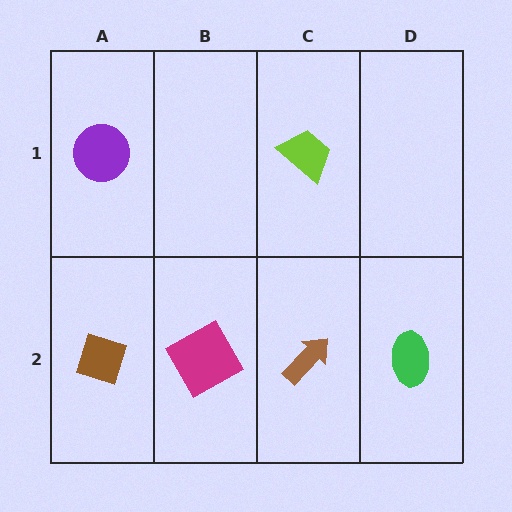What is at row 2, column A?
A brown diamond.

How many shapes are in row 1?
2 shapes.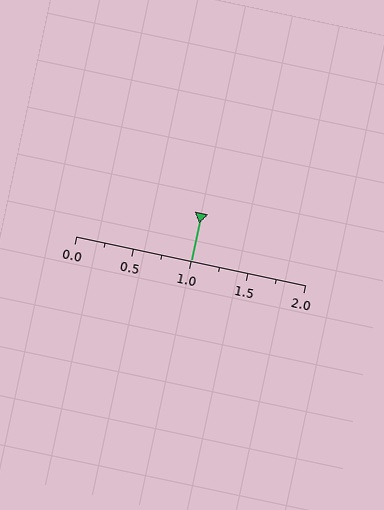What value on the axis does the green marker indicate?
The marker indicates approximately 1.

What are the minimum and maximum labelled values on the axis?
The axis runs from 0.0 to 2.0.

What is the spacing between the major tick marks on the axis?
The major ticks are spaced 0.5 apart.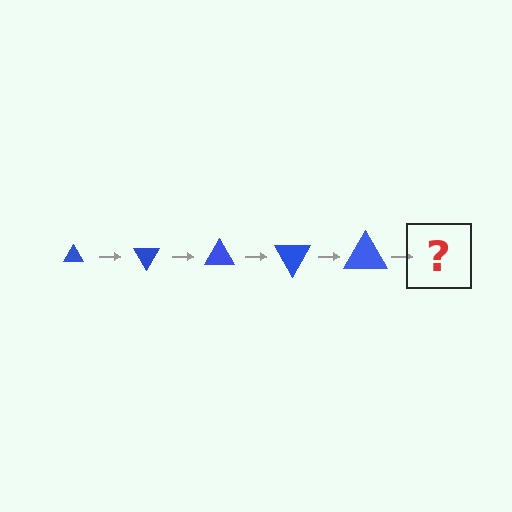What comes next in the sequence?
The next element should be a triangle, larger than the previous one and rotated 300 degrees from the start.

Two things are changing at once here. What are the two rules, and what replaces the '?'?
The two rules are that the triangle grows larger each step and it rotates 60 degrees each step. The '?' should be a triangle, larger than the previous one and rotated 300 degrees from the start.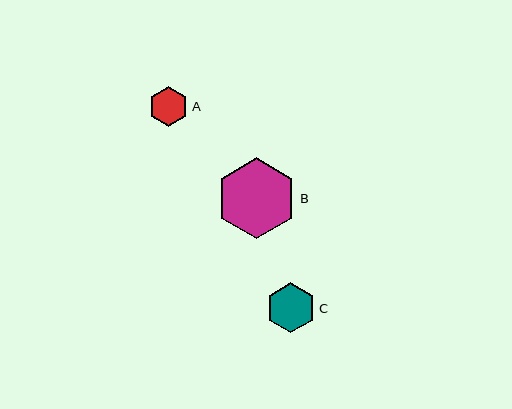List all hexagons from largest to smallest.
From largest to smallest: B, C, A.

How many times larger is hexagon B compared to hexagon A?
Hexagon B is approximately 2.0 times the size of hexagon A.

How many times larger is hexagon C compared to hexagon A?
Hexagon C is approximately 1.3 times the size of hexagon A.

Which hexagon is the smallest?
Hexagon A is the smallest with a size of approximately 40 pixels.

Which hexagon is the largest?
Hexagon B is the largest with a size of approximately 81 pixels.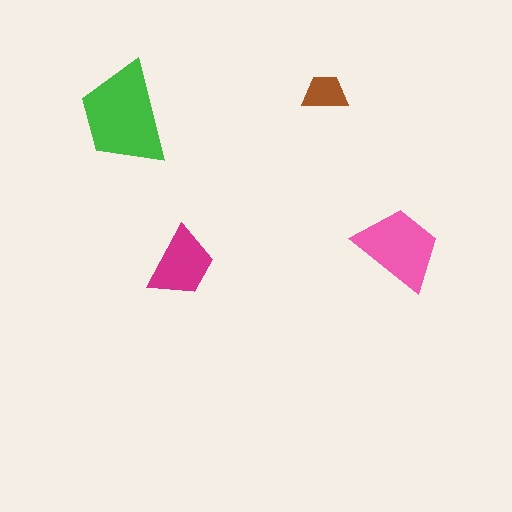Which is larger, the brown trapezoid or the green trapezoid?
The green one.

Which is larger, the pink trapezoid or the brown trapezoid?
The pink one.